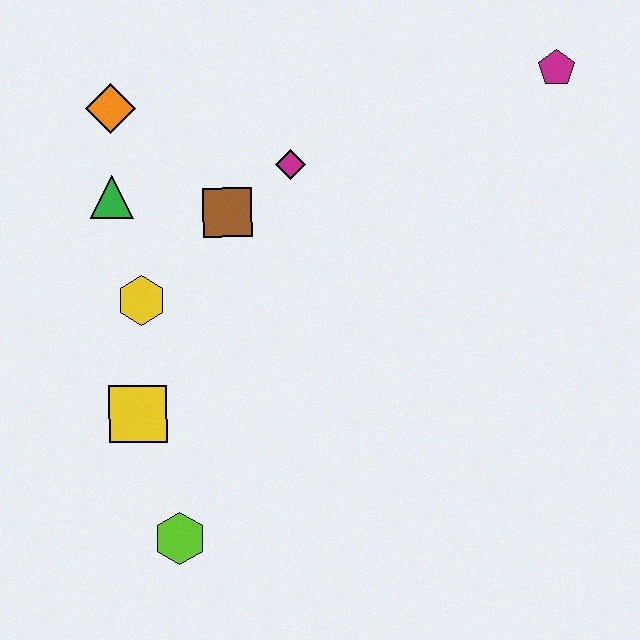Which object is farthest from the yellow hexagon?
The magenta pentagon is farthest from the yellow hexagon.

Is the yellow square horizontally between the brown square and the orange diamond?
Yes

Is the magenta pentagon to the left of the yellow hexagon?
No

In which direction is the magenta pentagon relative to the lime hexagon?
The magenta pentagon is above the lime hexagon.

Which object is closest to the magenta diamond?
The brown square is closest to the magenta diamond.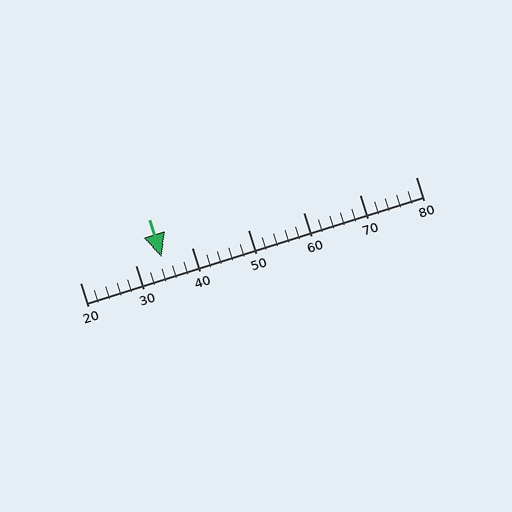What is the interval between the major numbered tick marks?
The major tick marks are spaced 10 units apart.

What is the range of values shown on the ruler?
The ruler shows values from 20 to 80.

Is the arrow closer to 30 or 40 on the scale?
The arrow is closer to 30.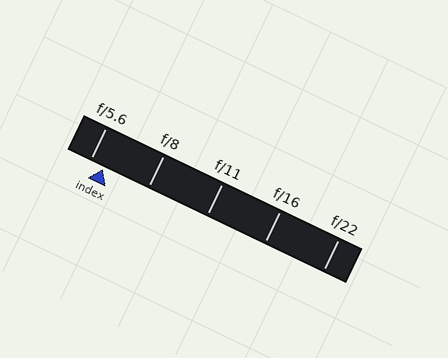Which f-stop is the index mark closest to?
The index mark is closest to f/5.6.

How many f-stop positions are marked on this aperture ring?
There are 5 f-stop positions marked.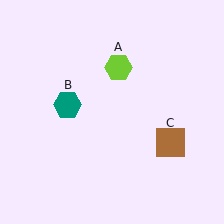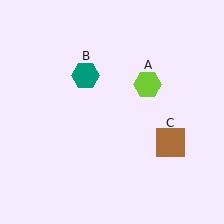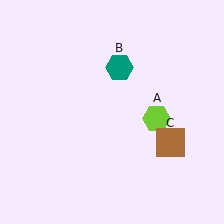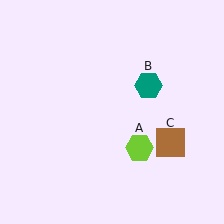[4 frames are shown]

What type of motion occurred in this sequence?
The lime hexagon (object A), teal hexagon (object B) rotated clockwise around the center of the scene.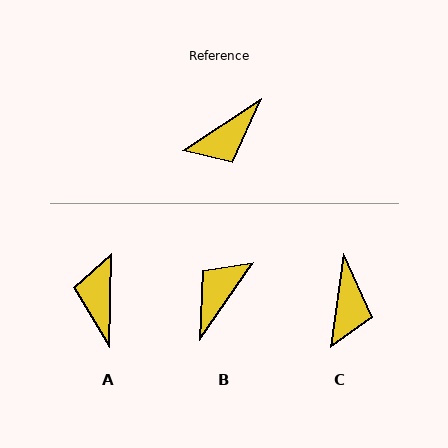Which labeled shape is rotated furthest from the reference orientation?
B, about 157 degrees away.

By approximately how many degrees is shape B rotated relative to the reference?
Approximately 157 degrees clockwise.